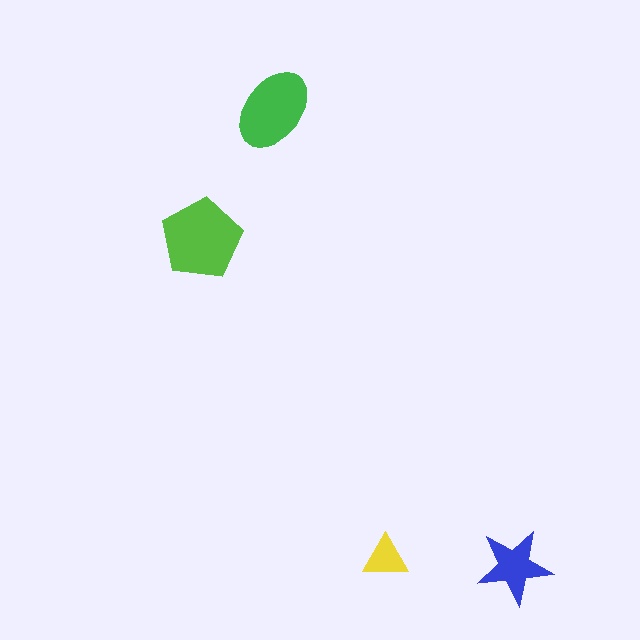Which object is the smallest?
The yellow triangle.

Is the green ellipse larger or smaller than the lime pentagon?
Smaller.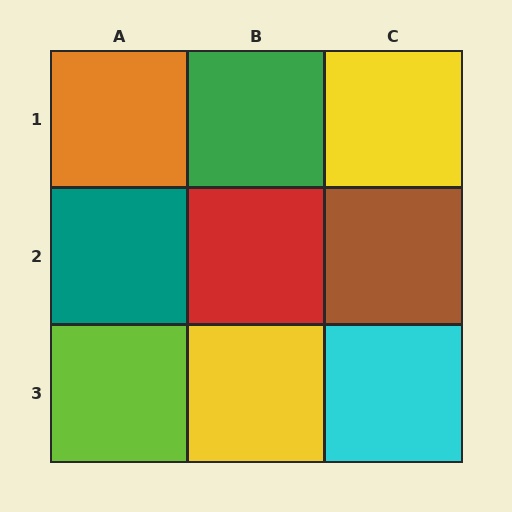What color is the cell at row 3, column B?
Yellow.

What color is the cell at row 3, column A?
Lime.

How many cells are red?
1 cell is red.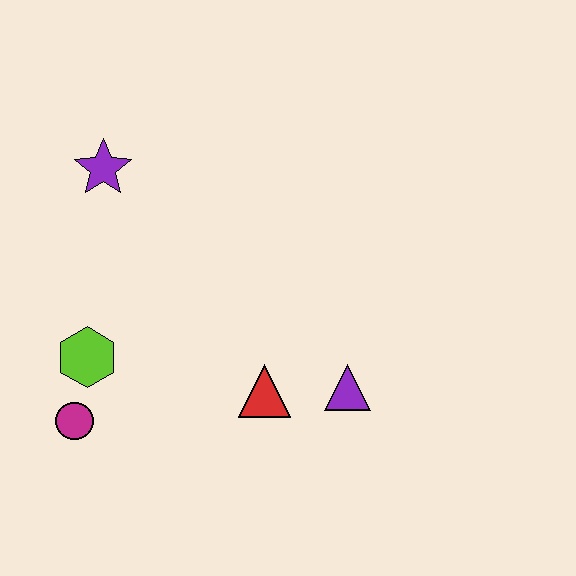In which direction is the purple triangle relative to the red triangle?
The purple triangle is to the right of the red triangle.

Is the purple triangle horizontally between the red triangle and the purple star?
No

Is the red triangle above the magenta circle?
Yes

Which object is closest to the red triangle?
The purple triangle is closest to the red triangle.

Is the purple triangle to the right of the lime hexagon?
Yes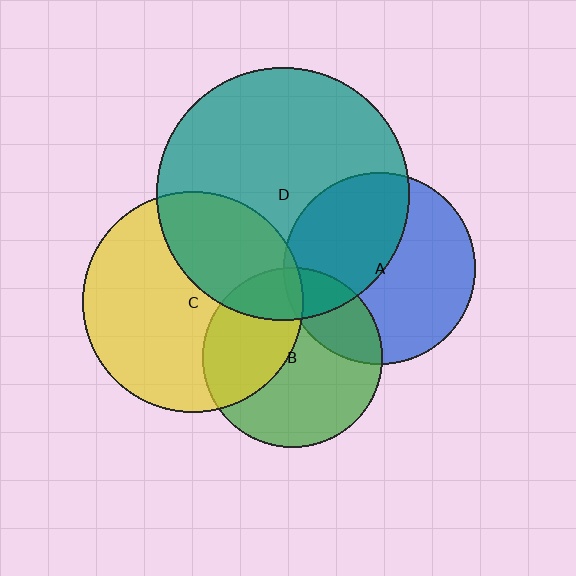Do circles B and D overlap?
Yes.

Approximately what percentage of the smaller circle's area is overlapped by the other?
Approximately 20%.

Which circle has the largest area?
Circle D (teal).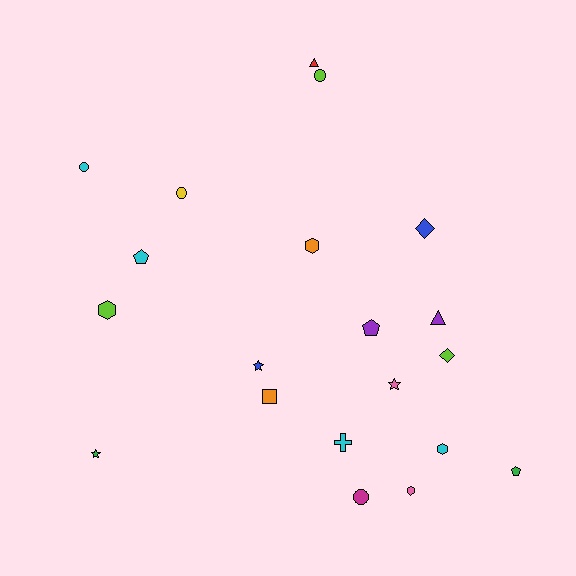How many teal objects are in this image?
There are no teal objects.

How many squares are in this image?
There is 1 square.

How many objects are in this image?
There are 20 objects.